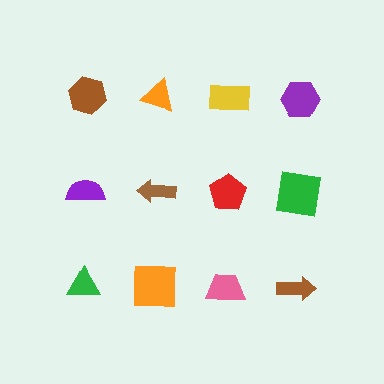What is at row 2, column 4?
A green square.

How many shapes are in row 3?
4 shapes.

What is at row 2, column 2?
A brown arrow.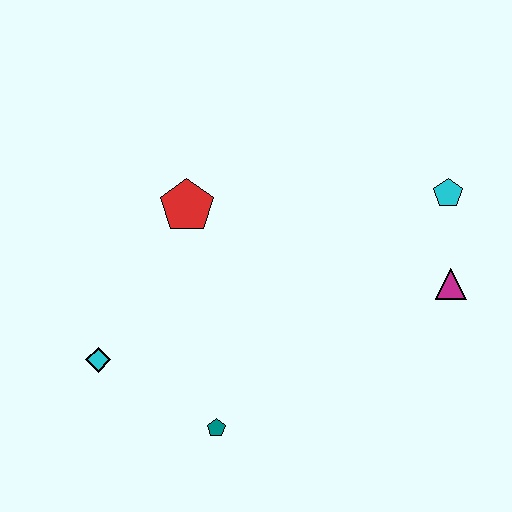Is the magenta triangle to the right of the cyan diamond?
Yes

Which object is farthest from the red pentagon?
The magenta triangle is farthest from the red pentagon.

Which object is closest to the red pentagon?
The cyan diamond is closest to the red pentagon.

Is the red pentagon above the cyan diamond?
Yes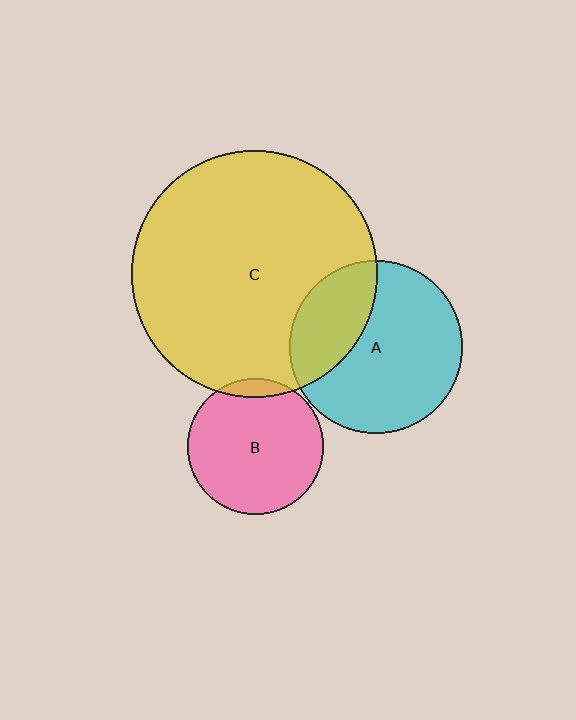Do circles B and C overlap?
Yes.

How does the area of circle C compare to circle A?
Approximately 2.0 times.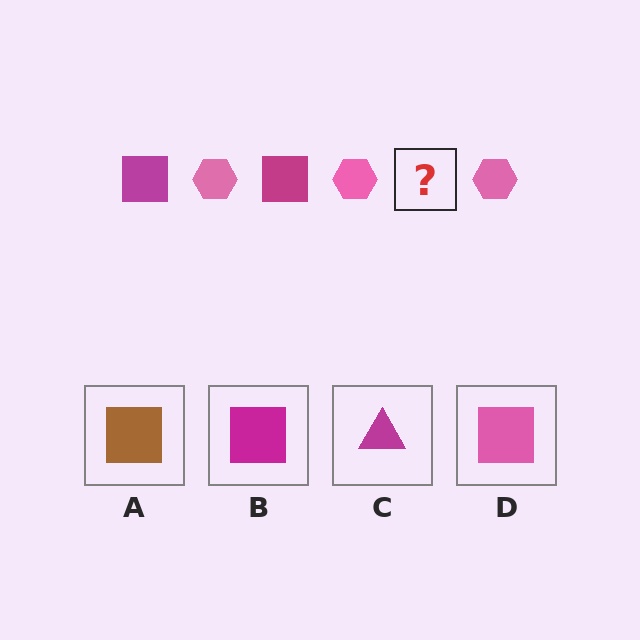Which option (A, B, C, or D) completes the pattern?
B.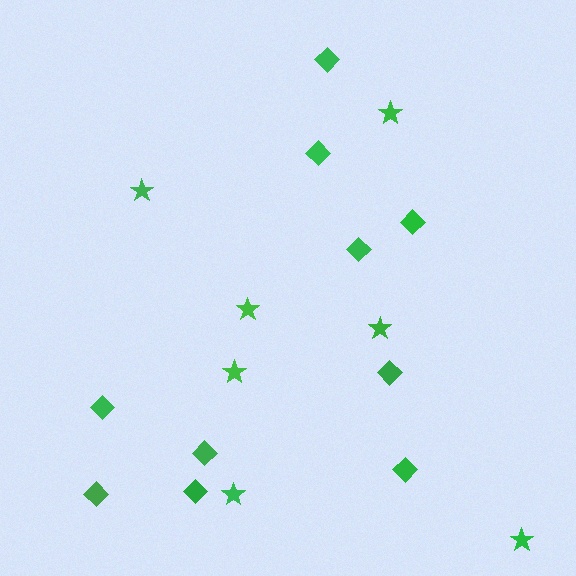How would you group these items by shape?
There are 2 groups: one group of stars (7) and one group of diamonds (10).